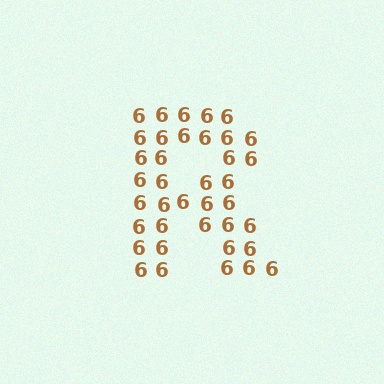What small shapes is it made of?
It is made of small digit 6's.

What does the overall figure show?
The overall figure shows the letter R.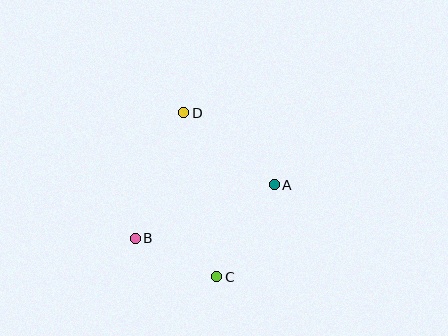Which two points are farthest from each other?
Points C and D are farthest from each other.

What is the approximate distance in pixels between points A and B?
The distance between A and B is approximately 149 pixels.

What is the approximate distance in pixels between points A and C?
The distance between A and C is approximately 108 pixels.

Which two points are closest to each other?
Points B and C are closest to each other.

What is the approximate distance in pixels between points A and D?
The distance between A and D is approximately 116 pixels.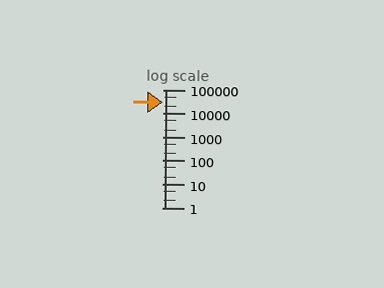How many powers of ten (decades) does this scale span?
The scale spans 5 decades, from 1 to 100000.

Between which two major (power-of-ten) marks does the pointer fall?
The pointer is between 10000 and 100000.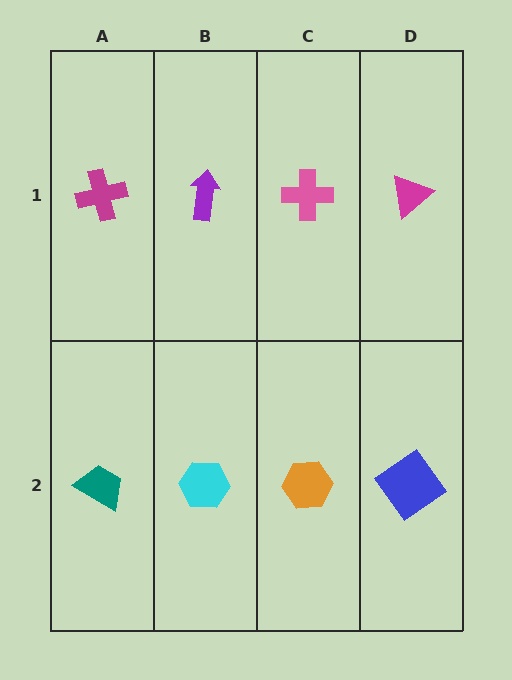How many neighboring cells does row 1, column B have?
3.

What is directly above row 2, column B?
A purple arrow.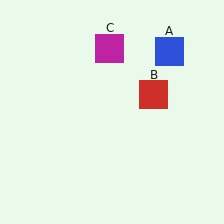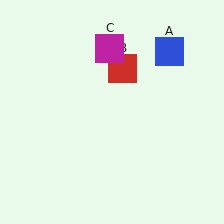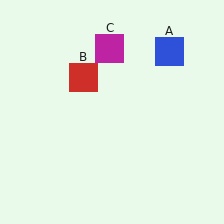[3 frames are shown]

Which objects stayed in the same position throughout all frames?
Blue square (object A) and magenta square (object C) remained stationary.